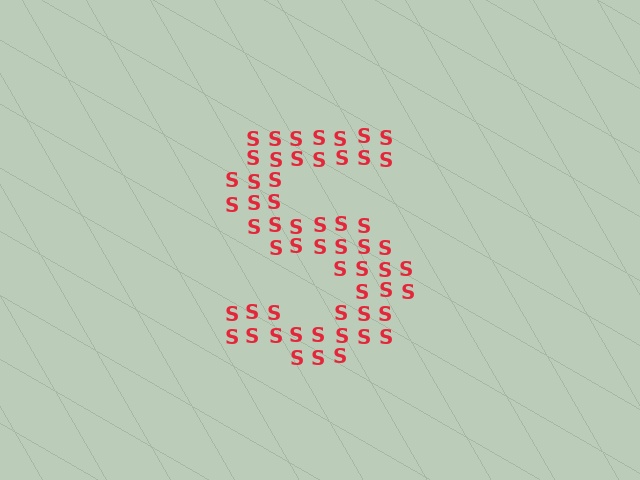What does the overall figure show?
The overall figure shows the letter S.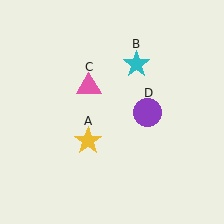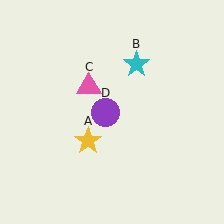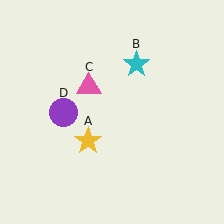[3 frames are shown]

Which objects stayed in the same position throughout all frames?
Yellow star (object A) and cyan star (object B) and pink triangle (object C) remained stationary.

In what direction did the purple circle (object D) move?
The purple circle (object D) moved left.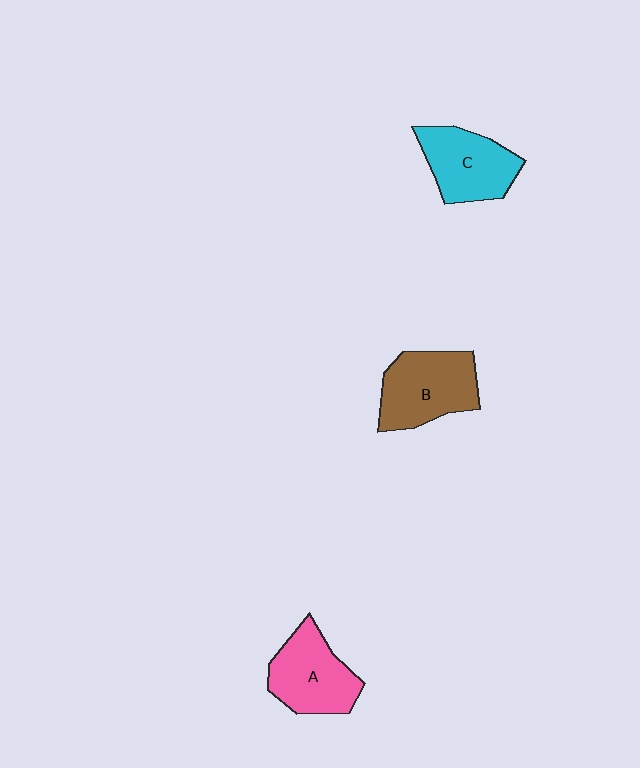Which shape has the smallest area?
Shape C (cyan).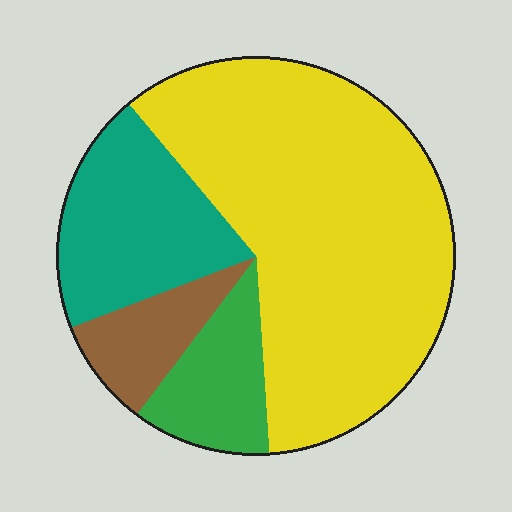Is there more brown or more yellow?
Yellow.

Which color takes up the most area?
Yellow, at roughly 60%.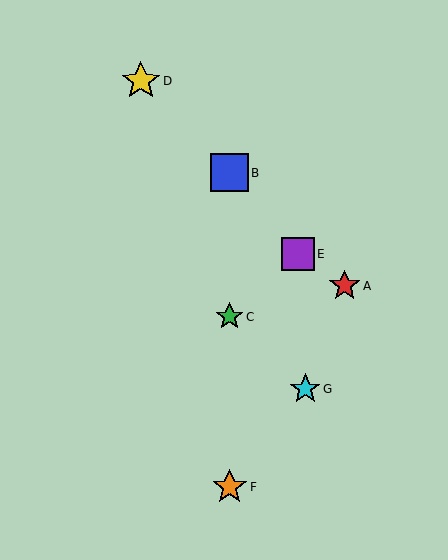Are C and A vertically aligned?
No, C is at x≈230 and A is at x≈345.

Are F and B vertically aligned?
Yes, both are at x≈230.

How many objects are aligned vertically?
3 objects (B, C, F) are aligned vertically.